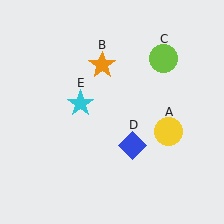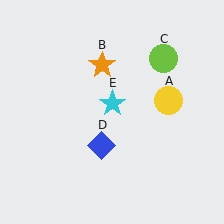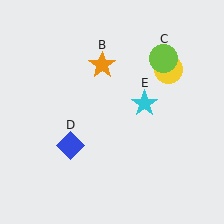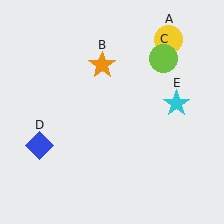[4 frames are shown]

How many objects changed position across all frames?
3 objects changed position: yellow circle (object A), blue diamond (object D), cyan star (object E).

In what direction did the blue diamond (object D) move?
The blue diamond (object D) moved left.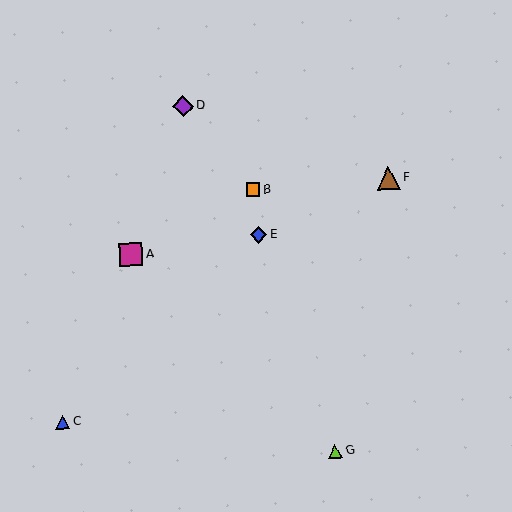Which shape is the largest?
The magenta square (labeled A) is the largest.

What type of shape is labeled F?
Shape F is a brown triangle.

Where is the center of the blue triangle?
The center of the blue triangle is at (63, 422).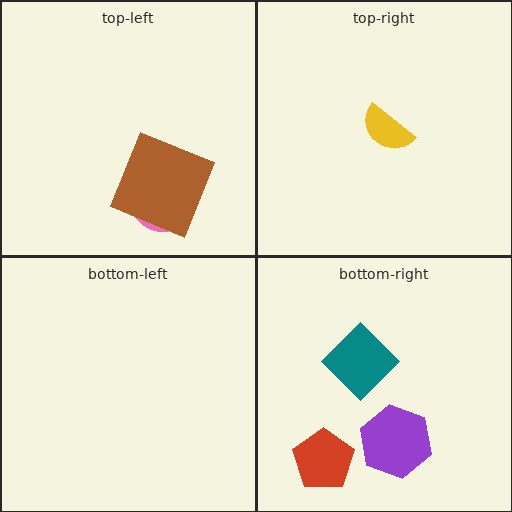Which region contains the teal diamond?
The bottom-right region.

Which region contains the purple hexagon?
The bottom-right region.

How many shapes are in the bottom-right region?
3.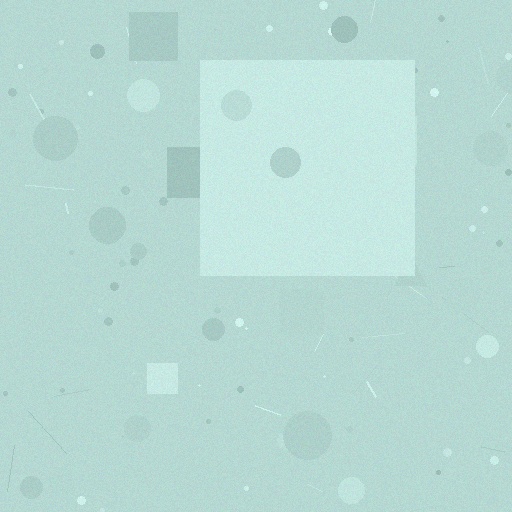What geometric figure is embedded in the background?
A square is embedded in the background.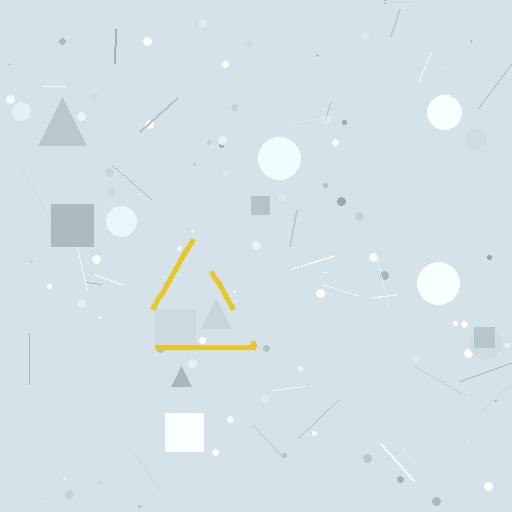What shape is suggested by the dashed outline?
The dashed outline suggests a triangle.